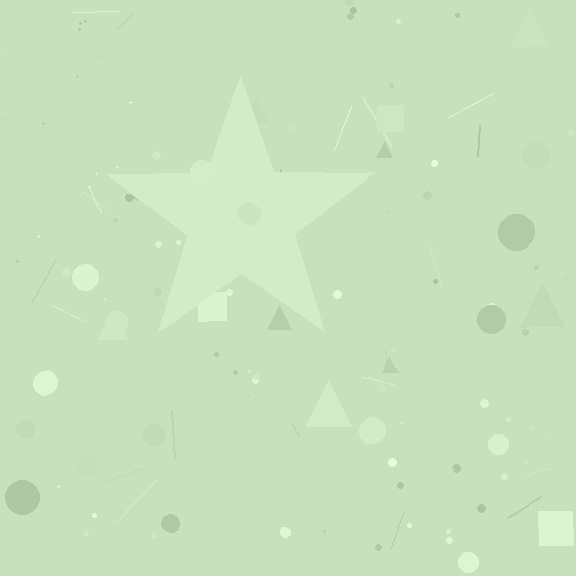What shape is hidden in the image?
A star is hidden in the image.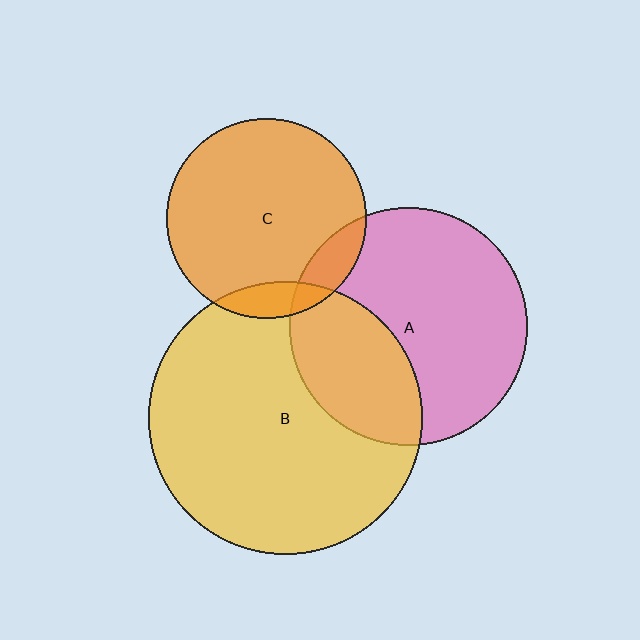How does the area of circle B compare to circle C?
Approximately 1.9 times.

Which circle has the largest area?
Circle B (yellow).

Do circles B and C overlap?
Yes.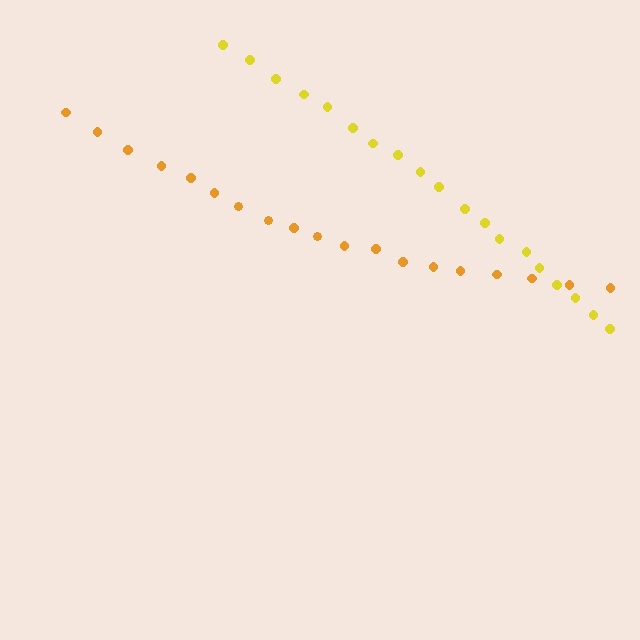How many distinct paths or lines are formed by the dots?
There are 2 distinct paths.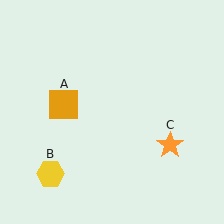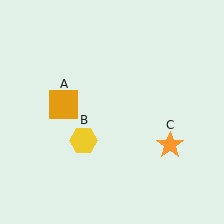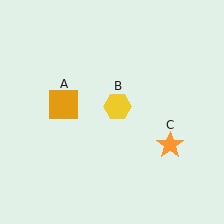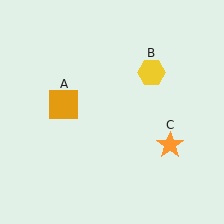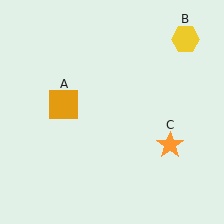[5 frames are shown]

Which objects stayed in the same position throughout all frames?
Orange square (object A) and orange star (object C) remained stationary.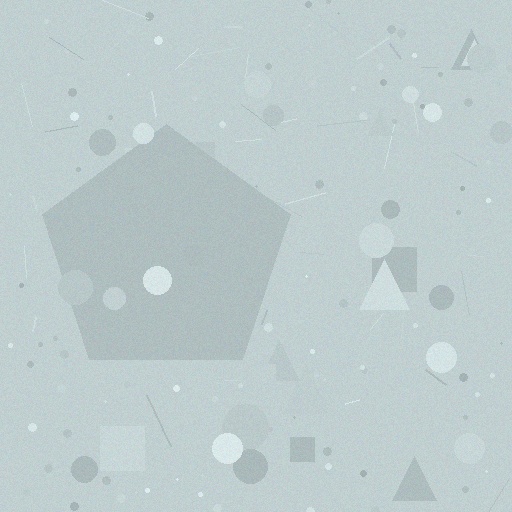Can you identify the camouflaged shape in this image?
The camouflaged shape is a pentagon.